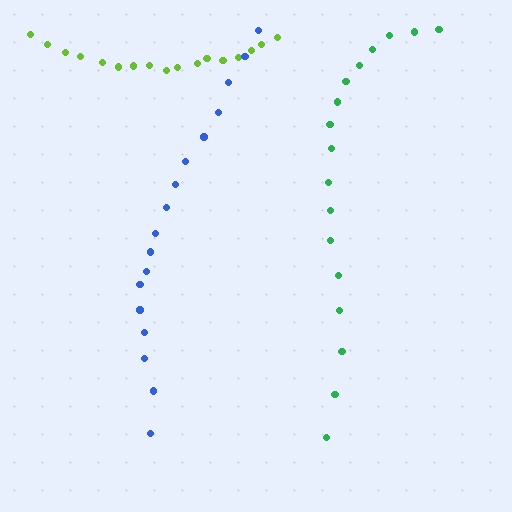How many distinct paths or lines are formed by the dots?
There are 3 distinct paths.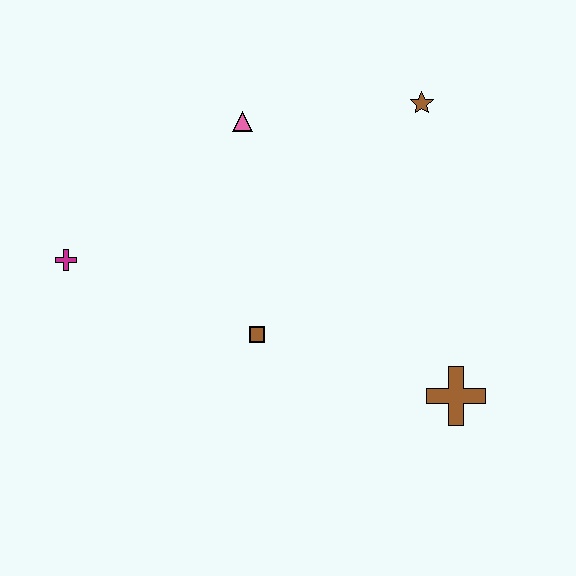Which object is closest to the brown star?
The pink triangle is closest to the brown star.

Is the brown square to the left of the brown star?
Yes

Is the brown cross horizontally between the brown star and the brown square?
No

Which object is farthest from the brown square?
The brown star is farthest from the brown square.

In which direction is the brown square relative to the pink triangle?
The brown square is below the pink triangle.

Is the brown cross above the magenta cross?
No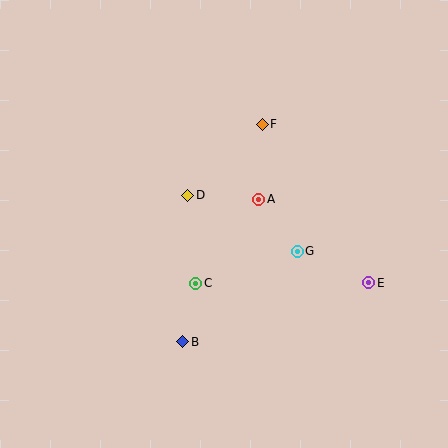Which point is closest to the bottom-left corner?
Point B is closest to the bottom-left corner.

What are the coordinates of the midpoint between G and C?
The midpoint between G and C is at (246, 267).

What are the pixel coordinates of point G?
Point G is at (297, 251).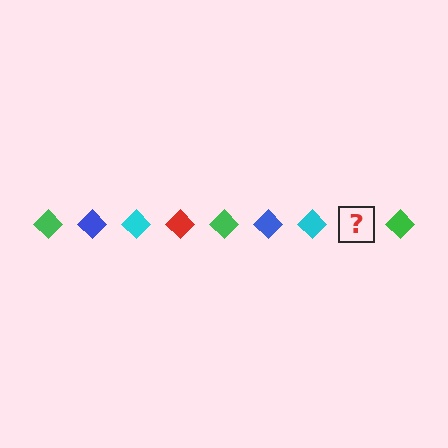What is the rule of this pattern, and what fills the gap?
The rule is that the pattern cycles through green, blue, cyan, red diamonds. The gap should be filled with a red diamond.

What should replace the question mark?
The question mark should be replaced with a red diamond.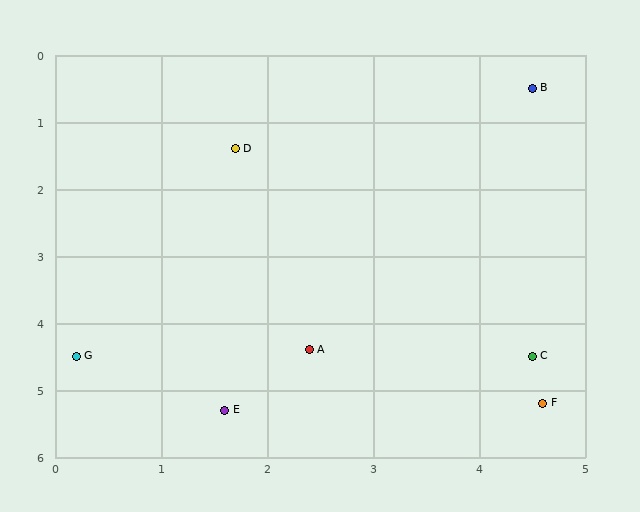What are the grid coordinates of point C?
Point C is at approximately (4.5, 4.5).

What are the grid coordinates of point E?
Point E is at approximately (1.6, 5.3).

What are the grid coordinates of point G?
Point G is at approximately (0.2, 4.5).